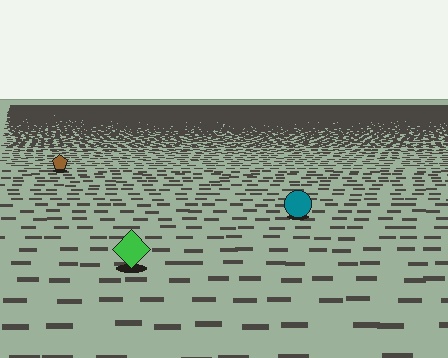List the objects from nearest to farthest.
From nearest to farthest: the green diamond, the teal circle, the brown pentagon.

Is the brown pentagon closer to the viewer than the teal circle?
No. The teal circle is closer — you can tell from the texture gradient: the ground texture is coarser near it.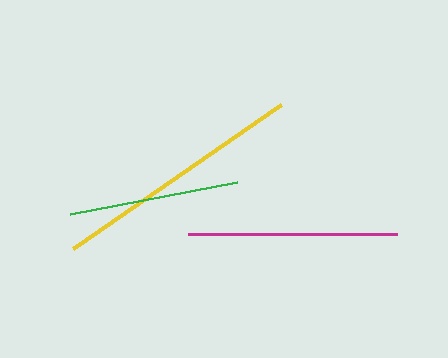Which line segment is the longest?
The yellow line is the longest at approximately 253 pixels.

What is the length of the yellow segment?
The yellow segment is approximately 253 pixels long.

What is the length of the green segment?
The green segment is approximately 170 pixels long.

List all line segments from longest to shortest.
From longest to shortest: yellow, magenta, green.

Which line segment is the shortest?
The green line is the shortest at approximately 170 pixels.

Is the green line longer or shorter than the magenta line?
The magenta line is longer than the green line.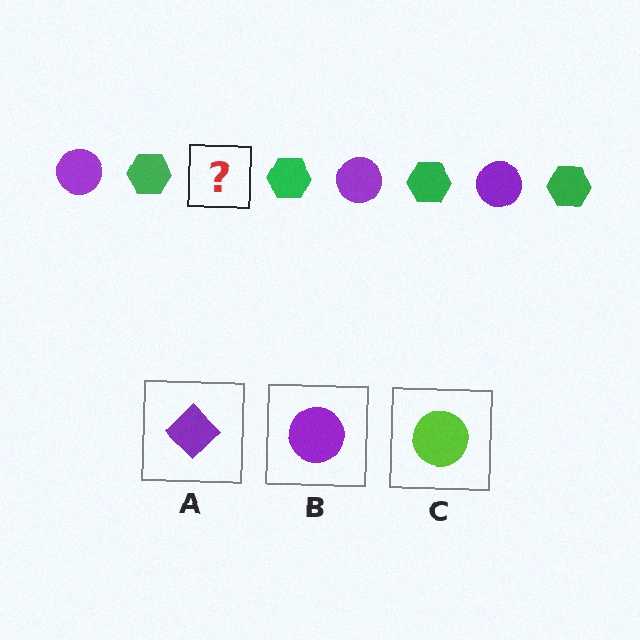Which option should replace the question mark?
Option B.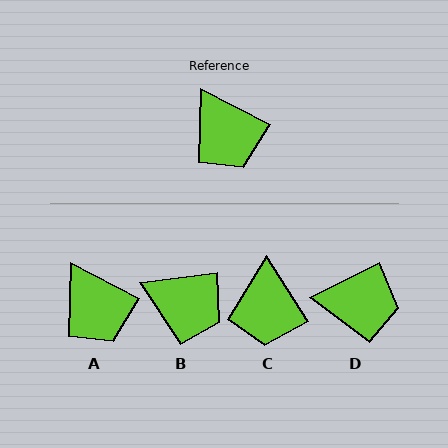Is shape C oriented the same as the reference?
No, it is off by about 30 degrees.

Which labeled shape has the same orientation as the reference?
A.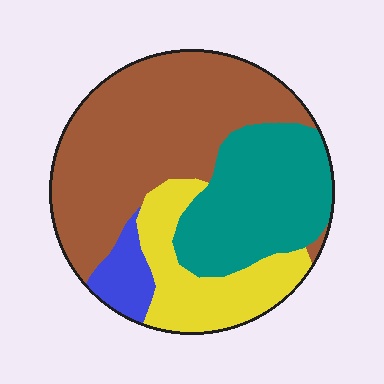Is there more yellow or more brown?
Brown.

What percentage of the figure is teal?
Teal covers about 30% of the figure.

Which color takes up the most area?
Brown, at roughly 45%.